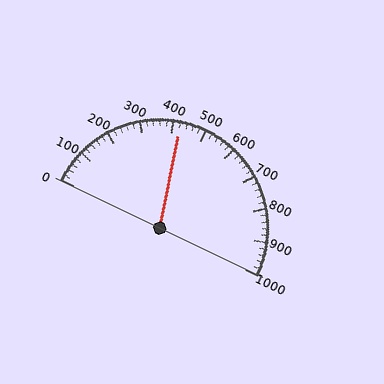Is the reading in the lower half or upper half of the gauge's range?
The reading is in the lower half of the range (0 to 1000).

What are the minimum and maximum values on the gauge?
The gauge ranges from 0 to 1000.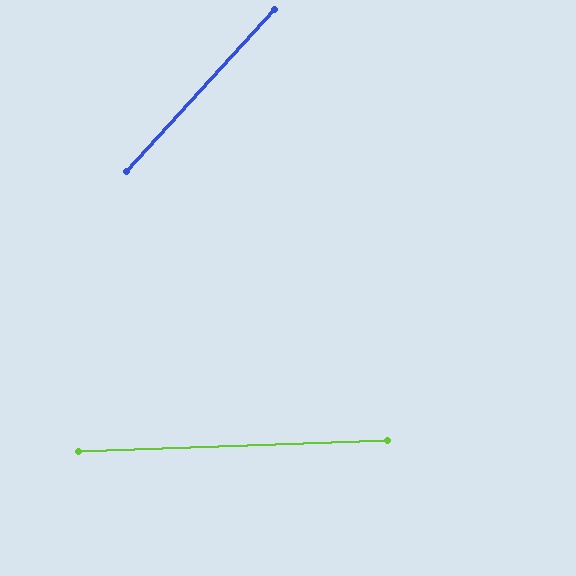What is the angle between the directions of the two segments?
Approximately 46 degrees.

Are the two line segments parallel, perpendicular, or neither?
Neither parallel nor perpendicular — they differ by about 46°.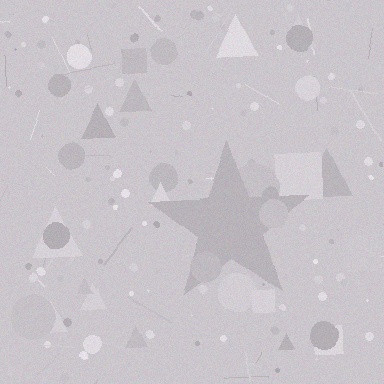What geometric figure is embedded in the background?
A star is embedded in the background.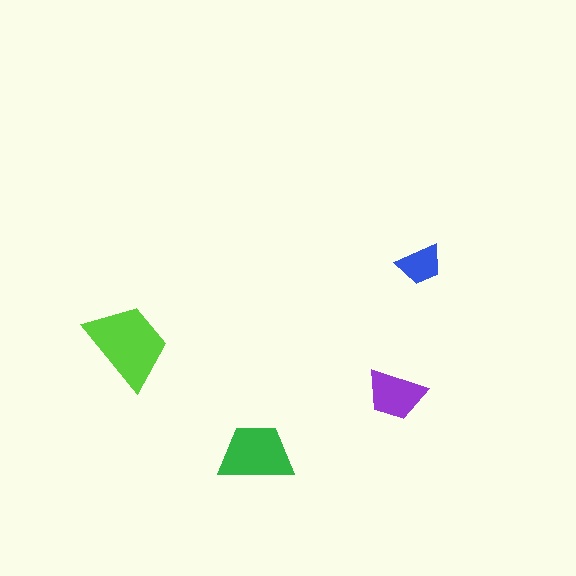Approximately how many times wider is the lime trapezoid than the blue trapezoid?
About 2 times wider.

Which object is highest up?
The blue trapezoid is topmost.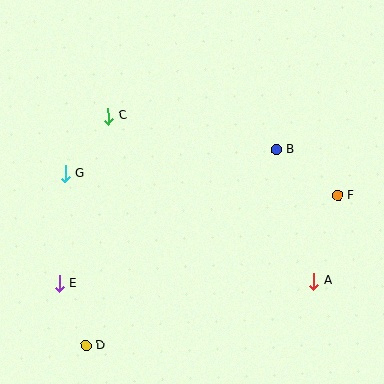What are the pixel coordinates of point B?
Point B is at (277, 150).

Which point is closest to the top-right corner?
Point B is closest to the top-right corner.